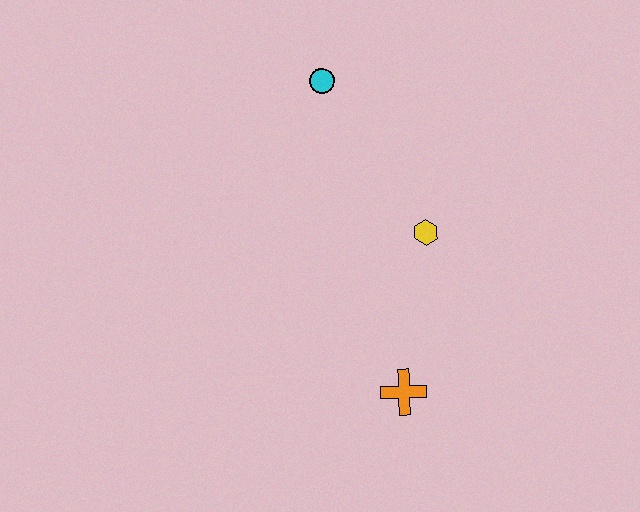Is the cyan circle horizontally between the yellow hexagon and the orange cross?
No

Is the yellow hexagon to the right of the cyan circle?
Yes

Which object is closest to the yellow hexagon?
The orange cross is closest to the yellow hexagon.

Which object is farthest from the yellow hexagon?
The cyan circle is farthest from the yellow hexagon.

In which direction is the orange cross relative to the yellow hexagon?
The orange cross is below the yellow hexagon.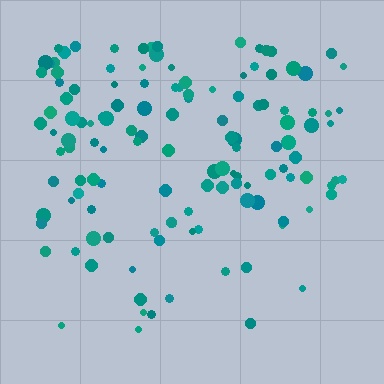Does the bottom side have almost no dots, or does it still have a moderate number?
Still a moderate number, just noticeably fewer than the top.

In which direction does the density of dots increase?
From bottom to top, with the top side densest.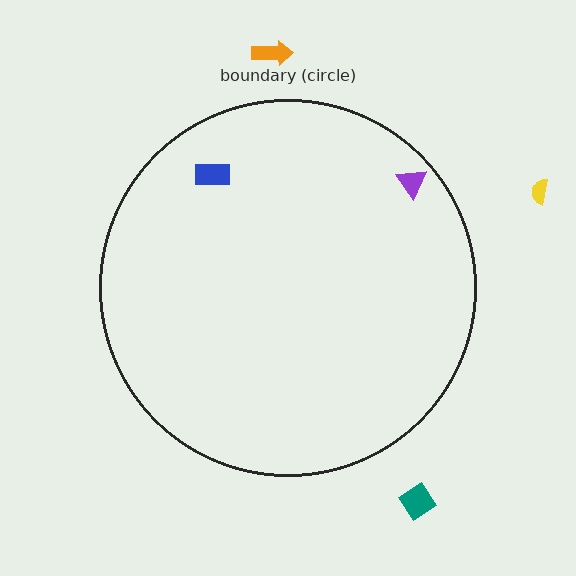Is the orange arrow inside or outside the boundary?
Outside.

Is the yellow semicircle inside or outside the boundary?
Outside.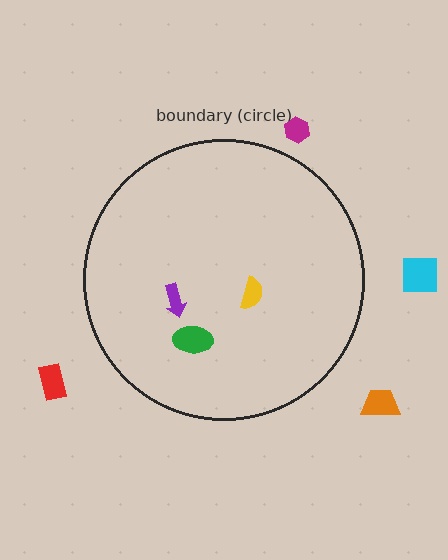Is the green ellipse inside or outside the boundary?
Inside.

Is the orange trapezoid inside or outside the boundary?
Outside.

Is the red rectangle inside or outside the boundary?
Outside.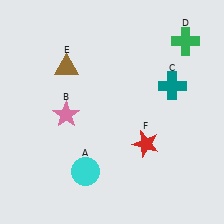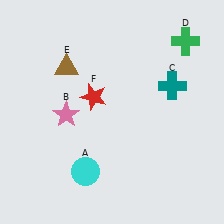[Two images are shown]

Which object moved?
The red star (F) moved left.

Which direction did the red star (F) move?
The red star (F) moved left.